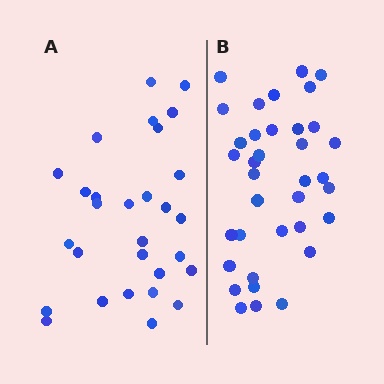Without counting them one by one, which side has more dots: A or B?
Region B (the right region) has more dots.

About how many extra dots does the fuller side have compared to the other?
Region B has roughly 8 or so more dots than region A.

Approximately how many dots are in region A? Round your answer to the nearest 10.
About 30 dots. (The exact count is 29, which rounds to 30.)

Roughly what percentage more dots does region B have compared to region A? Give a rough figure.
About 25% more.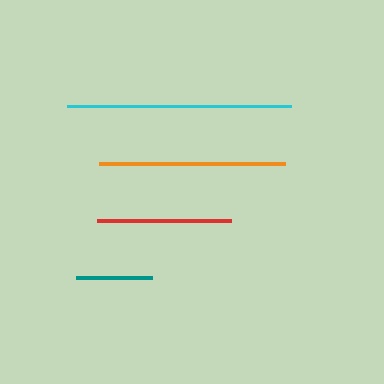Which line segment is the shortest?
The teal line is the shortest at approximately 75 pixels.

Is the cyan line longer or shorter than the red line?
The cyan line is longer than the red line.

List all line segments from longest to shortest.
From longest to shortest: cyan, orange, red, teal.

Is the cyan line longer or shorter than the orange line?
The cyan line is longer than the orange line.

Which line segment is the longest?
The cyan line is the longest at approximately 224 pixels.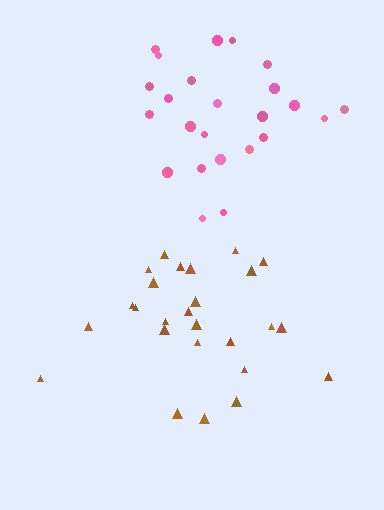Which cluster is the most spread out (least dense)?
Brown.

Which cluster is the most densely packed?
Pink.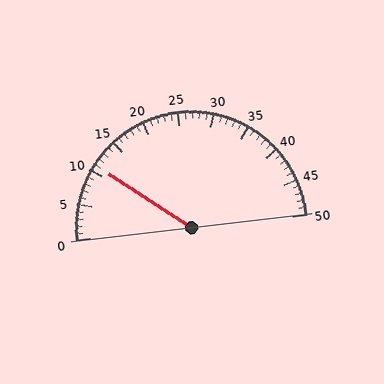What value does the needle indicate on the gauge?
The needle indicates approximately 11.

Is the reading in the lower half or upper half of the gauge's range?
The reading is in the lower half of the range (0 to 50).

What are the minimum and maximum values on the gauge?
The gauge ranges from 0 to 50.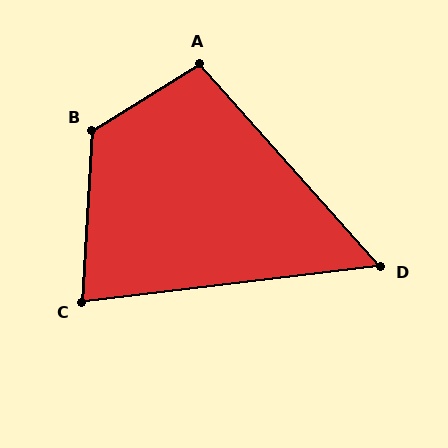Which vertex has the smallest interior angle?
D, at approximately 55 degrees.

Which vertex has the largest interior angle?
B, at approximately 125 degrees.